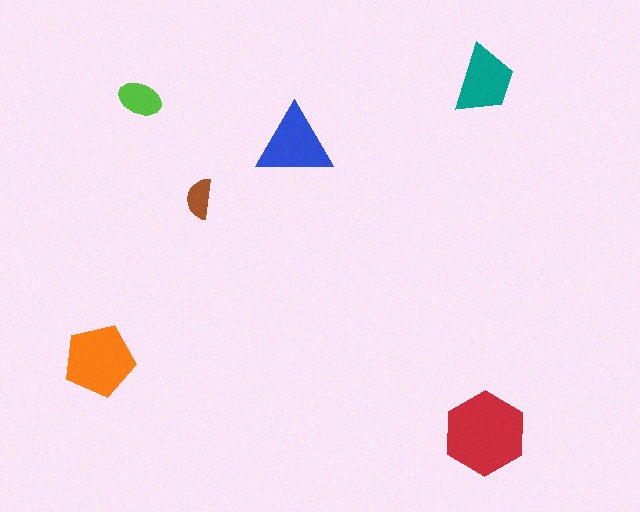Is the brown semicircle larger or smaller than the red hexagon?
Smaller.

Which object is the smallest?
The brown semicircle.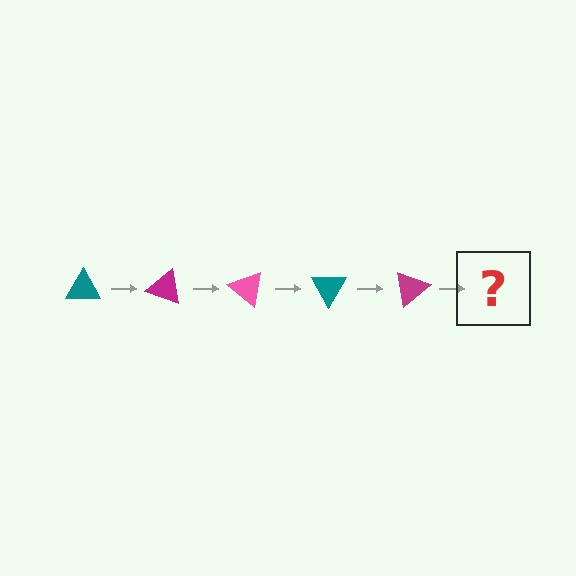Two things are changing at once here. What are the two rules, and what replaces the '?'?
The two rules are that it rotates 20 degrees each step and the color cycles through teal, magenta, and pink. The '?' should be a pink triangle, rotated 100 degrees from the start.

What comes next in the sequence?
The next element should be a pink triangle, rotated 100 degrees from the start.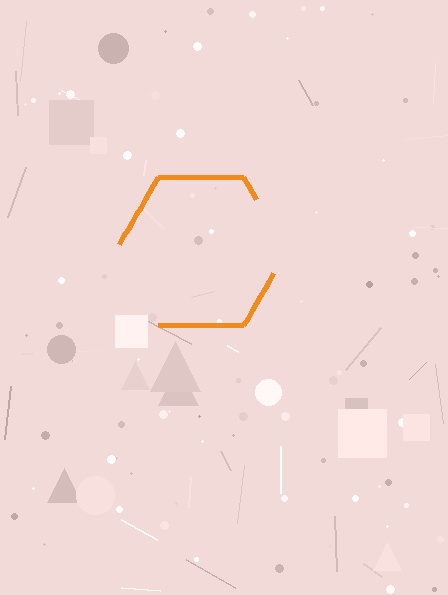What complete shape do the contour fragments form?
The contour fragments form a hexagon.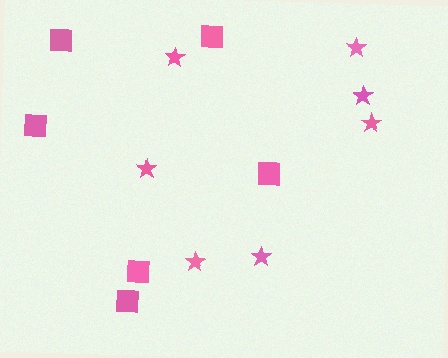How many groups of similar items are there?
There are 2 groups: one group of stars (7) and one group of squares (6).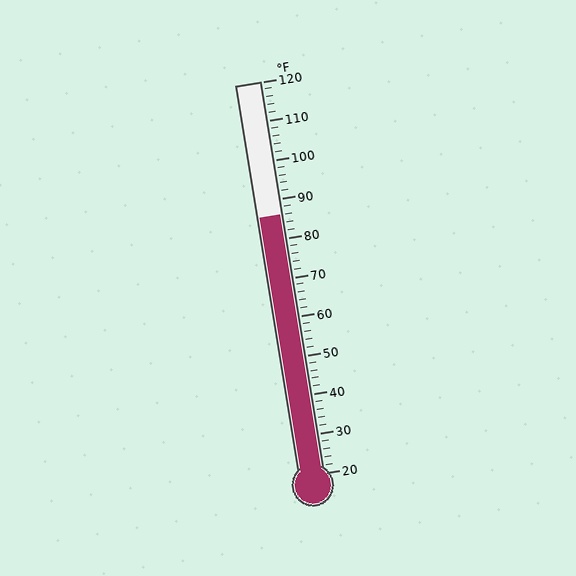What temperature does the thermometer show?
The thermometer shows approximately 86°F.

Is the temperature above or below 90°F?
The temperature is below 90°F.